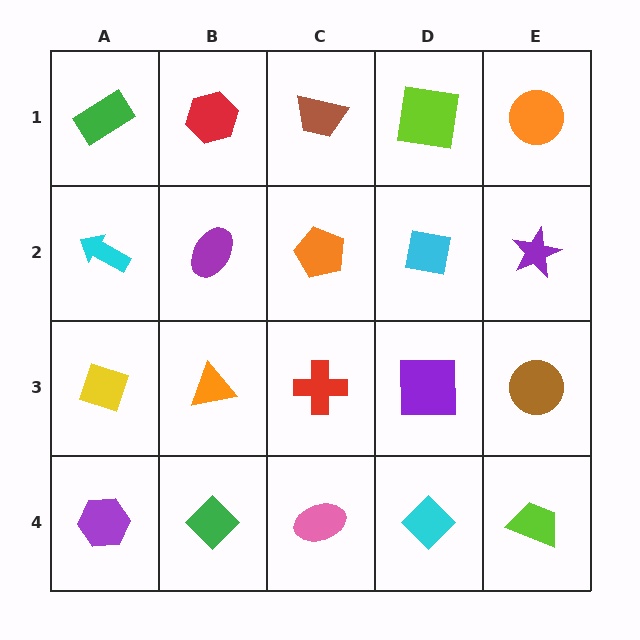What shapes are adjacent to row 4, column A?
A yellow diamond (row 3, column A), a green diamond (row 4, column B).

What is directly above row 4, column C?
A red cross.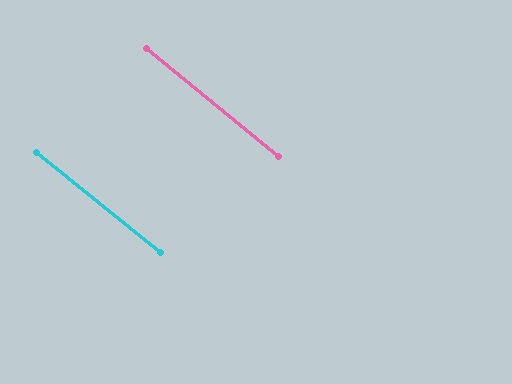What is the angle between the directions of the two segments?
Approximately 1 degree.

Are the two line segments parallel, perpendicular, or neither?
Parallel — their directions differ by only 0.6°.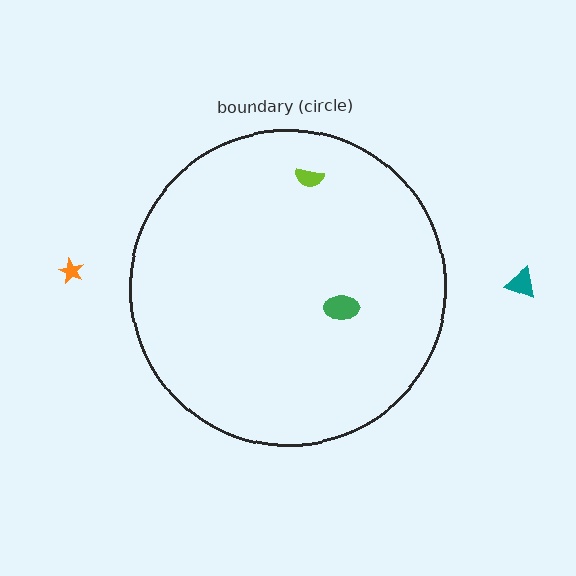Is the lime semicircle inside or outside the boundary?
Inside.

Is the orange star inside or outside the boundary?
Outside.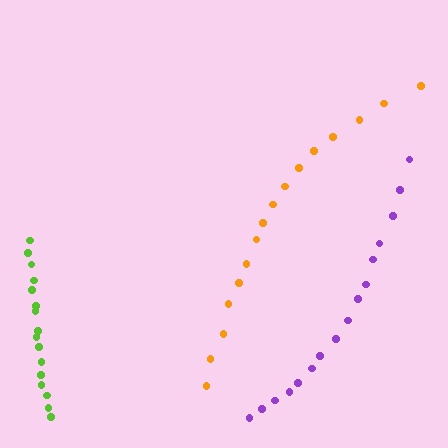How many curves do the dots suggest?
There are 3 distinct paths.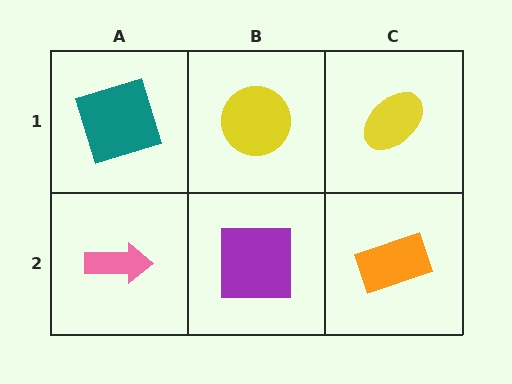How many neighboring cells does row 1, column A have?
2.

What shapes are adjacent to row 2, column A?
A teal square (row 1, column A), a purple square (row 2, column B).